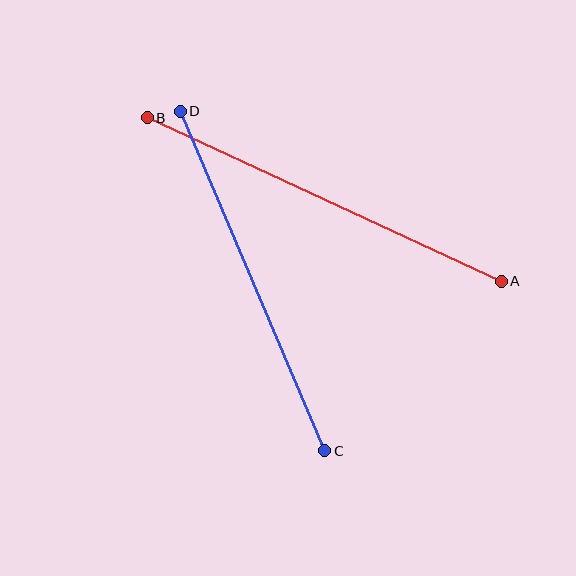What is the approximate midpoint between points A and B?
The midpoint is at approximately (324, 199) pixels.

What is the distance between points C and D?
The distance is approximately 369 pixels.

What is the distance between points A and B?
The distance is approximately 390 pixels.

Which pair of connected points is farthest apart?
Points A and B are farthest apart.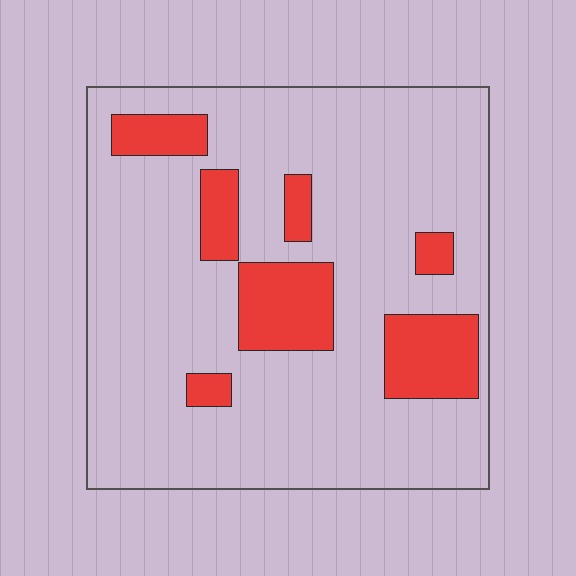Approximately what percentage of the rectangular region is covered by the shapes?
Approximately 20%.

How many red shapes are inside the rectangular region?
7.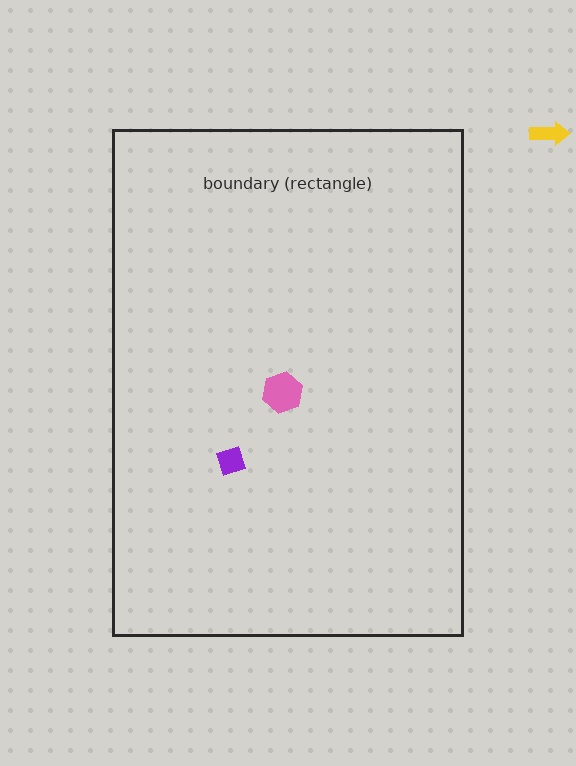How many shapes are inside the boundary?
2 inside, 1 outside.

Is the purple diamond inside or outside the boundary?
Inside.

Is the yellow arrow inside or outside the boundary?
Outside.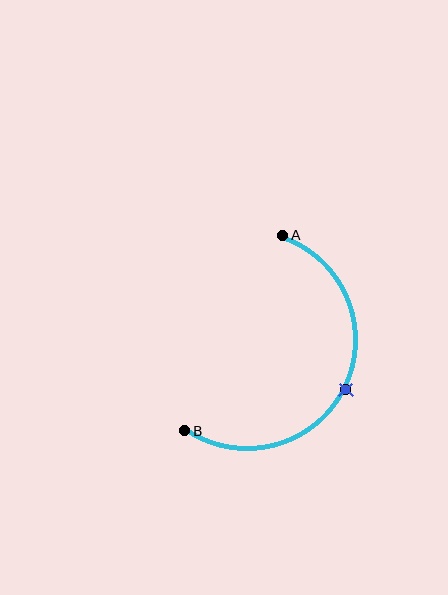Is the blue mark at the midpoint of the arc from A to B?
Yes. The blue mark lies on the arc at equal arc-length from both A and B — it is the arc midpoint.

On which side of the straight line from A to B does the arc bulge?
The arc bulges to the right of the straight line connecting A and B.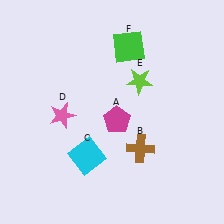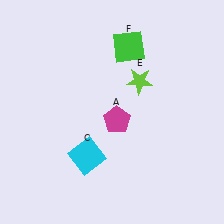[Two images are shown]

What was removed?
The pink star (D), the brown cross (B) were removed in Image 2.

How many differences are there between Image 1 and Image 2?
There are 2 differences between the two images.